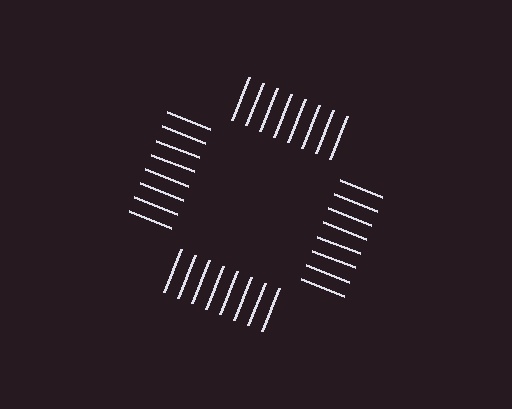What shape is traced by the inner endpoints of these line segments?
An illusory square — the line segments terminate on its edges but no continuous stroke is drawn.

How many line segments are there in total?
32 — 8 along each of the 4 edges.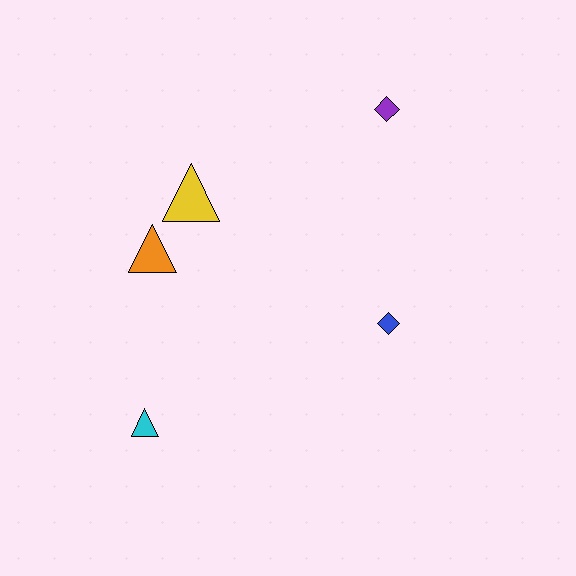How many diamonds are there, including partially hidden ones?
There are 2 diamonds.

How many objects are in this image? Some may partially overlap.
There are 5 objects.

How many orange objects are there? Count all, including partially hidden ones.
There is 1 orange object.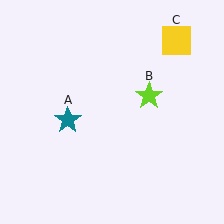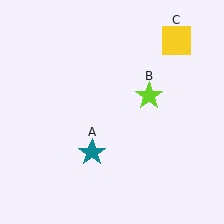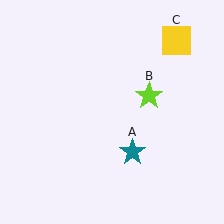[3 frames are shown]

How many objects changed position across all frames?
1 object changed position: teal star (object A).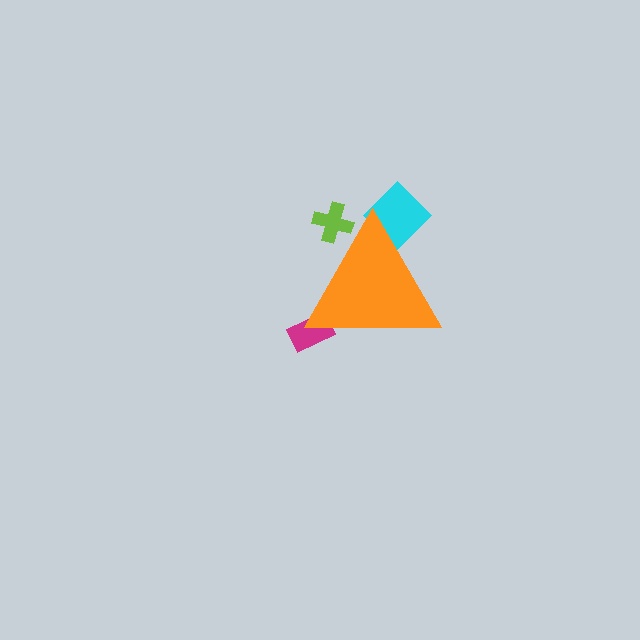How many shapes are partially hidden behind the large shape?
3 shapes are partially hidden.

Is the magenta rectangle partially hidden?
Yes, the magenta rectangle is partially hidden behind the orange triangle.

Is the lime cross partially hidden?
Yes, the lime cross is partially hidden behind the orange triangle.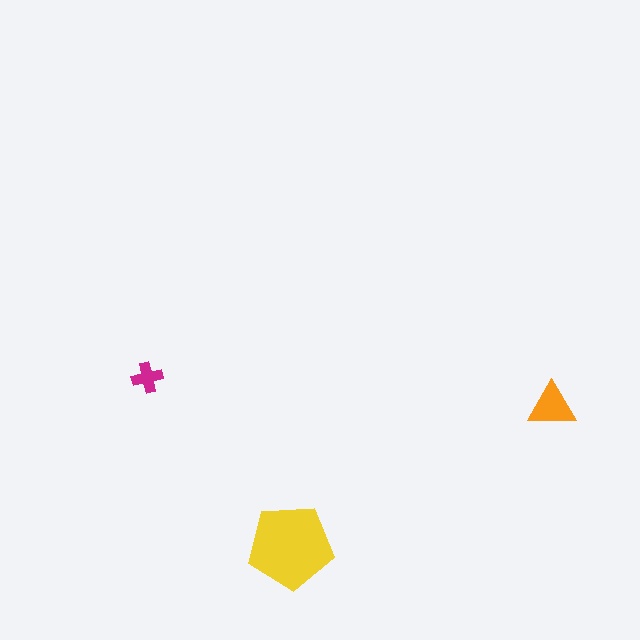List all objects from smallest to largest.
The magenta cross, the orange triangle, the yellow pentagon.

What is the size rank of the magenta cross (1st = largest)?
3rd.